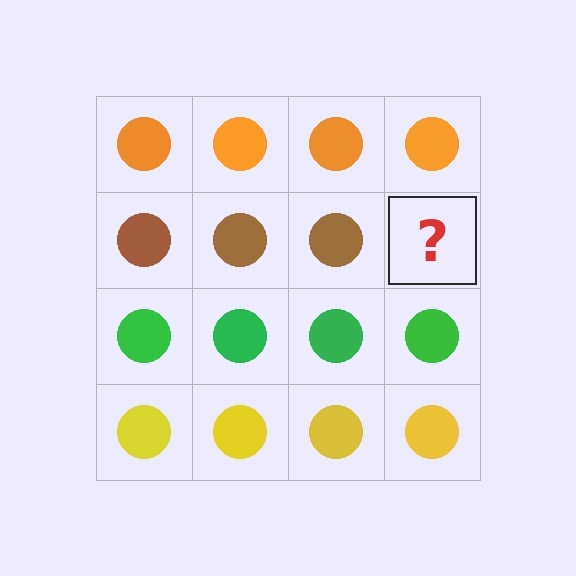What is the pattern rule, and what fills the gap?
The rule is that each row has a consistent color. The gap should be filled with a brown circle.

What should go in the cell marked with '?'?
The missing cell should contain a brown circle.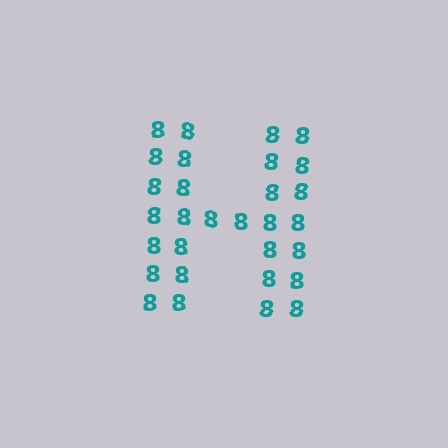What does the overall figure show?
The overall figure shows the letter H.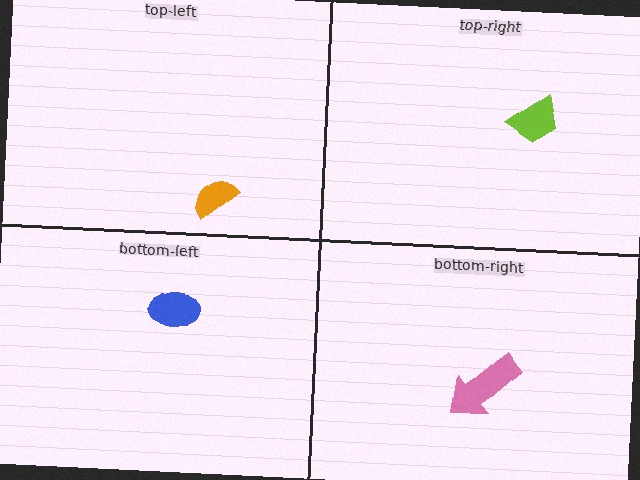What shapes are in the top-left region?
The orange semicircle.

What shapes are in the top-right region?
The lime trapezoid.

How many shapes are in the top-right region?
1.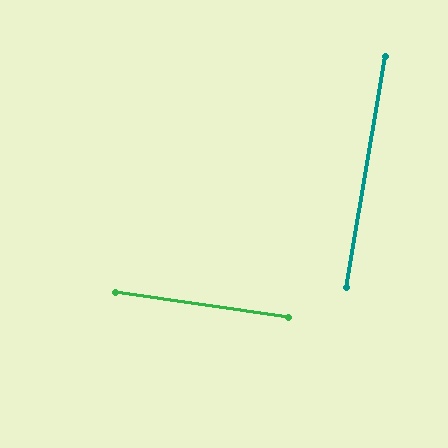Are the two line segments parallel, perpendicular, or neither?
Perpendicular — they meet at approximately 89°.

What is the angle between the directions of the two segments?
Approximately 89 degrees.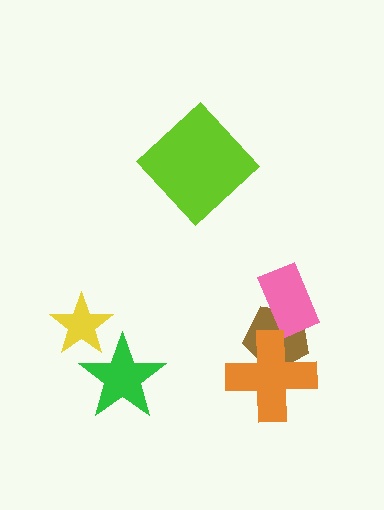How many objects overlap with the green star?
1 object overlaps with the green star.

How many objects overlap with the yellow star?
1 object overlaps with the yellow star.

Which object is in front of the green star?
The yellow star is in front of the green star.